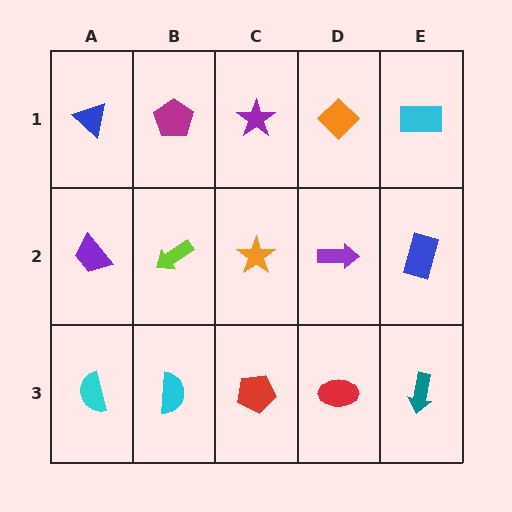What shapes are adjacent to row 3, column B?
A lime arrow (row 2, column B), a cyan semicircle (row 3, column A), a red pentagon (row 3, column C).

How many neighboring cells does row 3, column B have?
3.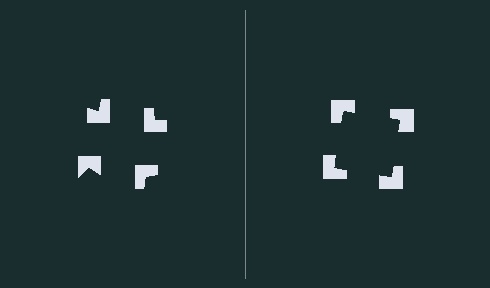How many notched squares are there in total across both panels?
8 — 4 on each side.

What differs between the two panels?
The notched squares are positioned identically on both sides; only the wedge orientations differ. On the right they align to a square; on the left they are misaligned.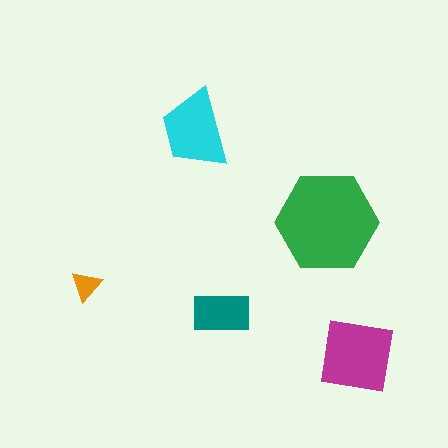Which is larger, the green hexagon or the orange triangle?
The green hexagon.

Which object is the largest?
The green hexagon.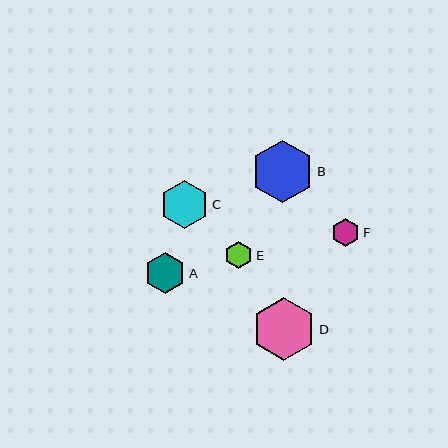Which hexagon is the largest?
Hexagon D is the largest with a size of approximately 63 pixels.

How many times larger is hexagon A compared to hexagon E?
Hexagon A is approximately 1.5 times the size of hexagon E.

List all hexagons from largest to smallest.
From largest to smallest: D, B, C, A, F, E.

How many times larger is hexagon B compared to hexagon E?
Hexagon B is approximately 2.3 times the size of hexagon E.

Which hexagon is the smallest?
Hexagon E is the smallest with a size of approximately 28 pixels.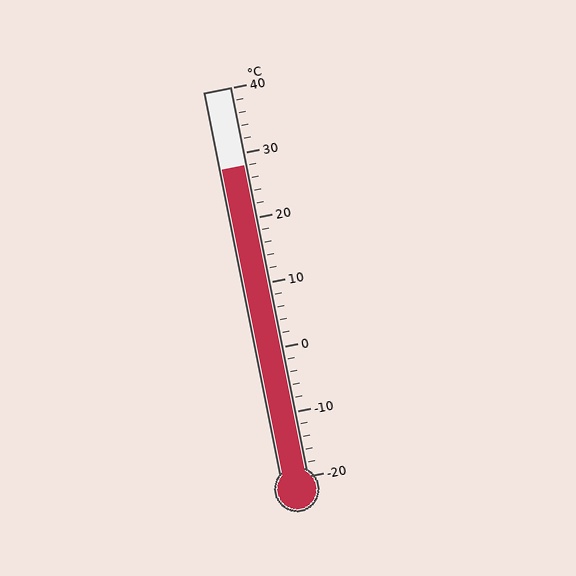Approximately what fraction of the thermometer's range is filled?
The thermometer is filled to approximately 80% of its range.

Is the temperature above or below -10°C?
The temperature is above -10°C.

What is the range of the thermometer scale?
The thermometer scale ranges from -20°C to 40°C.